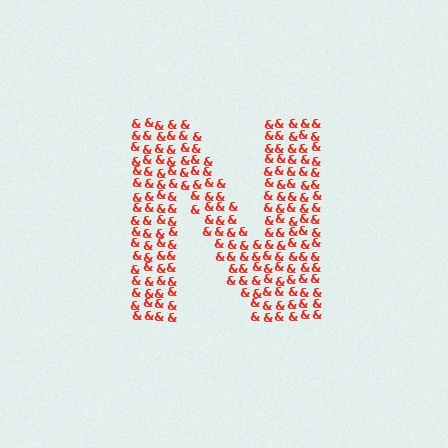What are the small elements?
The small elements are ampersands.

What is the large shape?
The large shape is the letter N.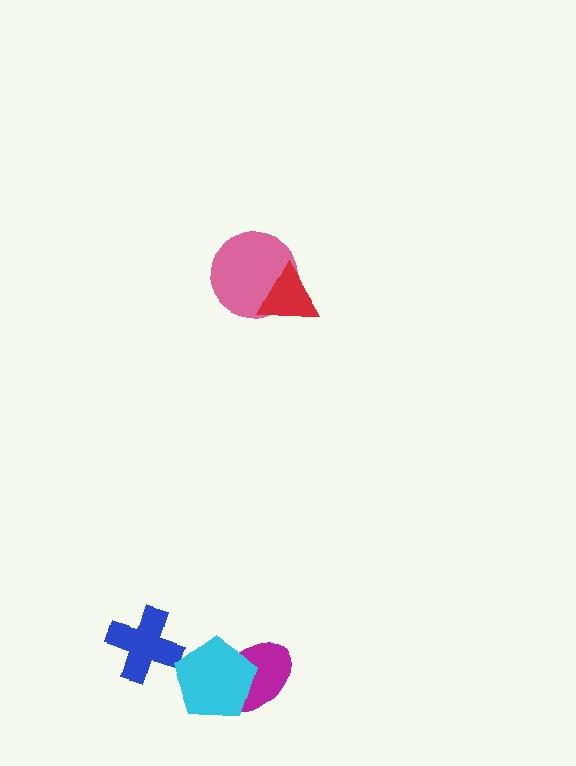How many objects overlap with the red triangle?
1 object overlaps with the red triangle.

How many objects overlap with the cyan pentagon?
1 object overlaps with the cyan pentagon.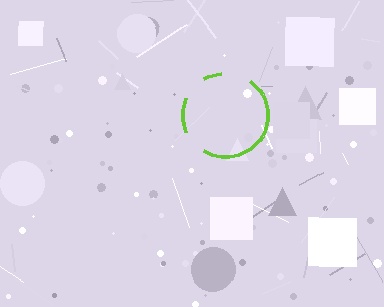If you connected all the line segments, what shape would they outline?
They would outline a circle.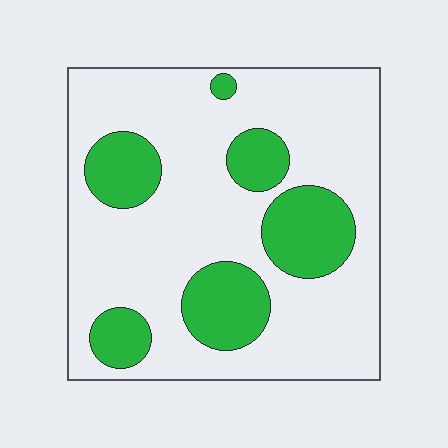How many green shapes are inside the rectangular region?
6.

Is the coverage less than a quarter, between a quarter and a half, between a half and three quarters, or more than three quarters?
Between a quarter and a half.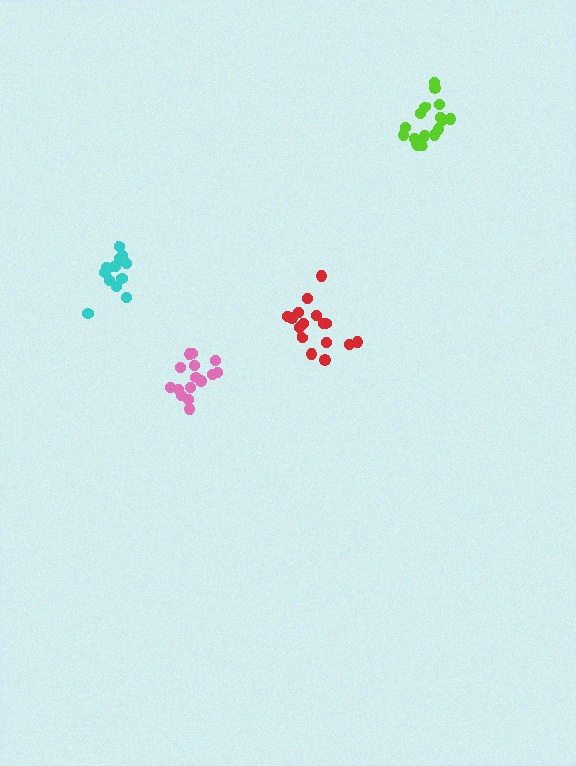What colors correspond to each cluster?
The clusters are colored: cyan, red, pink, lime.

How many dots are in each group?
Group 1: 14 dots, Group 2: 16 dots, Group 3: 15 dots, Group 4: 16 dots (61 total).